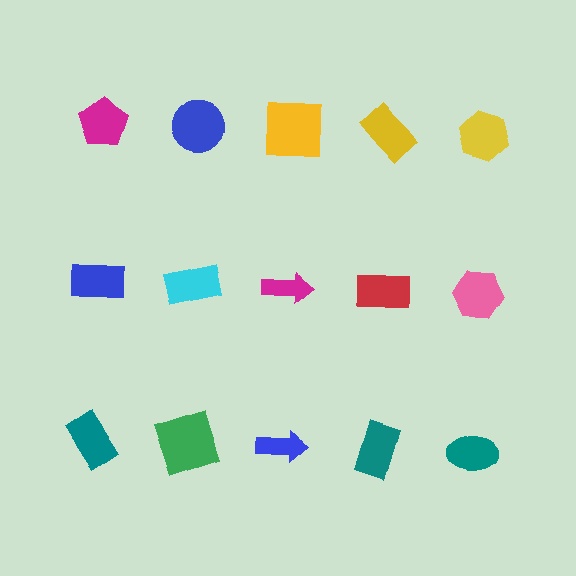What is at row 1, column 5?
A yellow hexagon.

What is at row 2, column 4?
A red rectangle.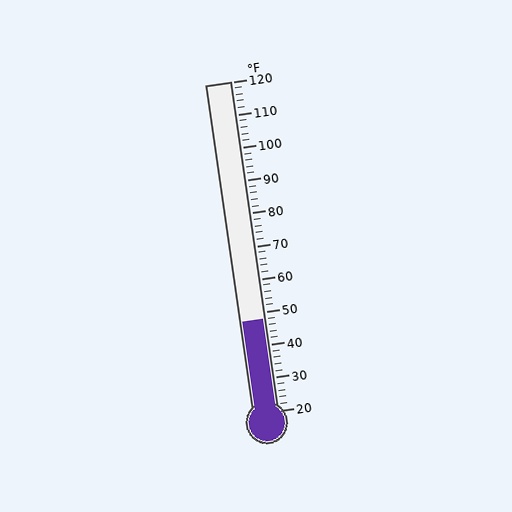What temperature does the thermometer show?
The thermometer shows approximately 48°F.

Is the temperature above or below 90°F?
The temperature is below 90°F.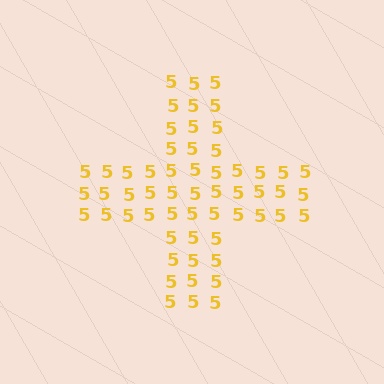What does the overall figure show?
The overall figure shows a cross.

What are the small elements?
The small elements are digit 5's.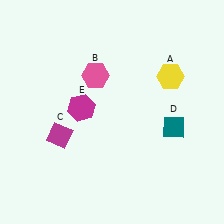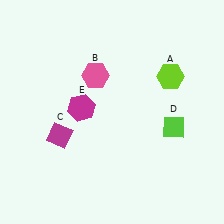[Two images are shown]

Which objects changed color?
A changed from yellow to lime. D changed from teal to lime.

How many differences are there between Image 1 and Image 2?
There are 2 differences between the two images.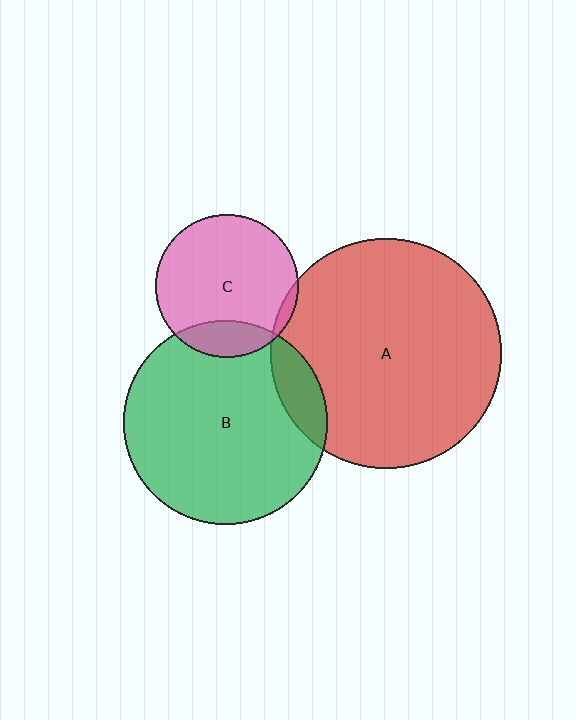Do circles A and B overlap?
Yes.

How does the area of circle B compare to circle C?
Approximately 2.0 times.